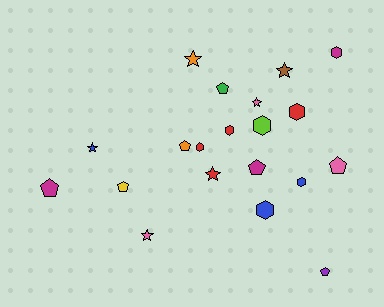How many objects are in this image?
There are 20 objects.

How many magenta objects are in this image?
There are 3 magenta objects.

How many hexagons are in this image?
There are 7 hexagons.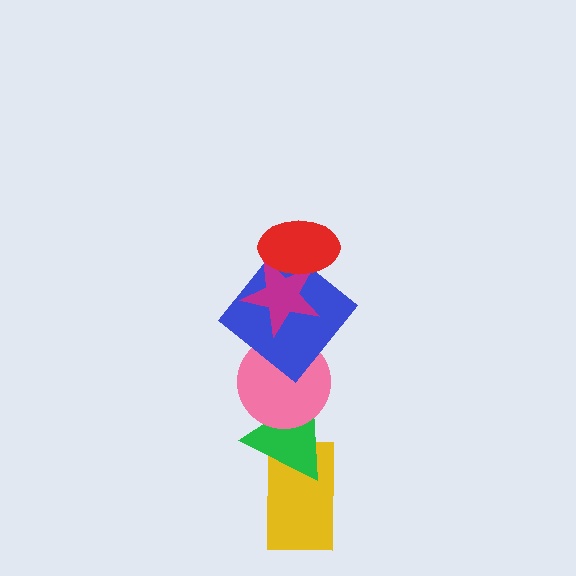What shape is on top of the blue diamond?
The magenta star is on top of the blue diamond.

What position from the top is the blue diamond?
The blue diamond is 3rd from the top.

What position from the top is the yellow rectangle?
The yellow rectangle is 6th from the top.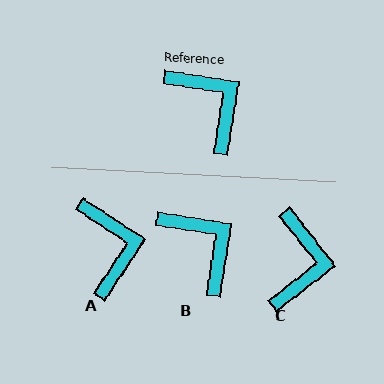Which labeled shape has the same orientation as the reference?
B.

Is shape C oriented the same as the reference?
No, it is off by about 43 degrees.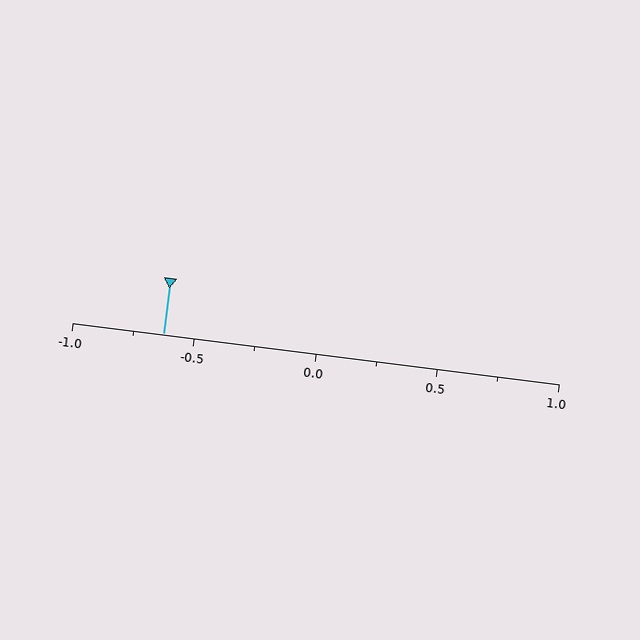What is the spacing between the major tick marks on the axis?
The major ticks are spaced 0.5 apart.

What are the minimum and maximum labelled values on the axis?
The axis runs from -1.0 to 1.0.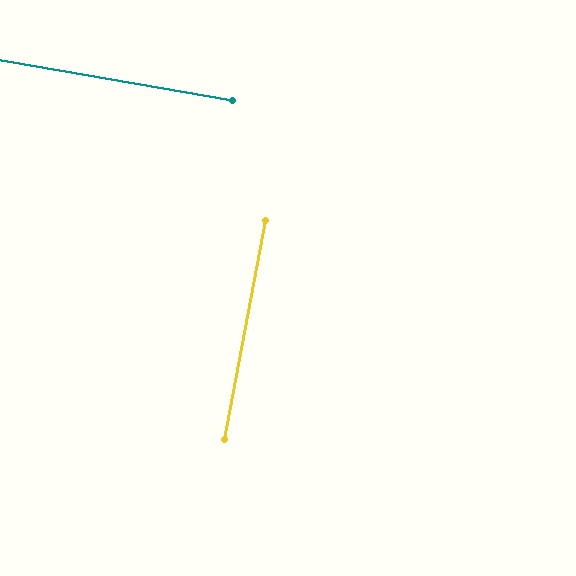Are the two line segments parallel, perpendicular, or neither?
Perpendicular — they meet at approximately 89°.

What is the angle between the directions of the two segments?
Approximately 89 degrees.